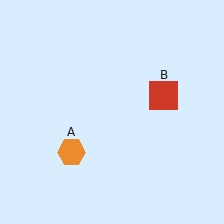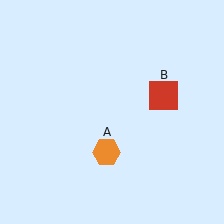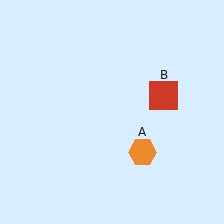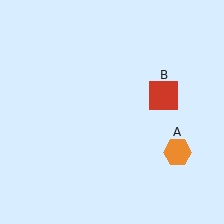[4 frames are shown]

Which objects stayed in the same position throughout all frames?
Red square (object B) remained stationary.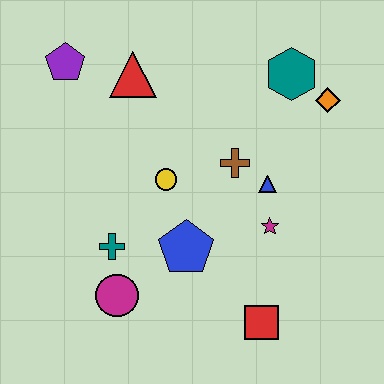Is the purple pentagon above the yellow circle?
Yes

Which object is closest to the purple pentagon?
The red triangle is closest to the purple pentagon.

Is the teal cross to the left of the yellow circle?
Yes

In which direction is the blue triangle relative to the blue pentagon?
The blue triangle is to the right of the blue pentagon.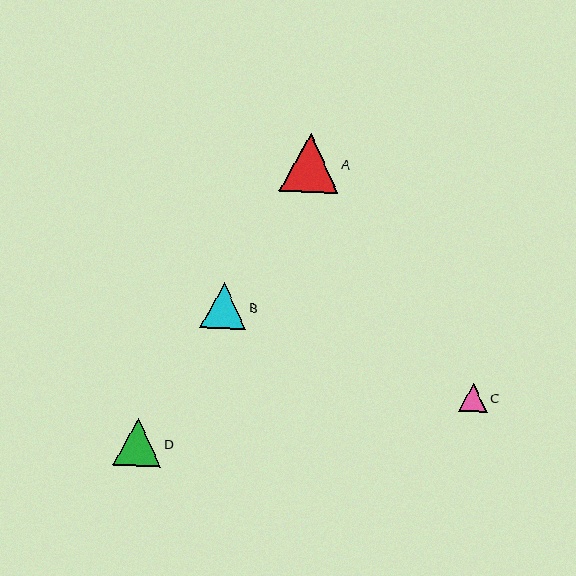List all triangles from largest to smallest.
From largest to smallest: A, D, B, C.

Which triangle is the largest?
Triangle A is the largest with a size of approximately 58 pixels.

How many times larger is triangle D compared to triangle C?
Triangle D is approximately 1.7 times the size of triangle C.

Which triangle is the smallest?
Triangle C is the smallest with a size of approximately 29 pixels.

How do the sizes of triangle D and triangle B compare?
Triangle D and triangle B are approximately the same size.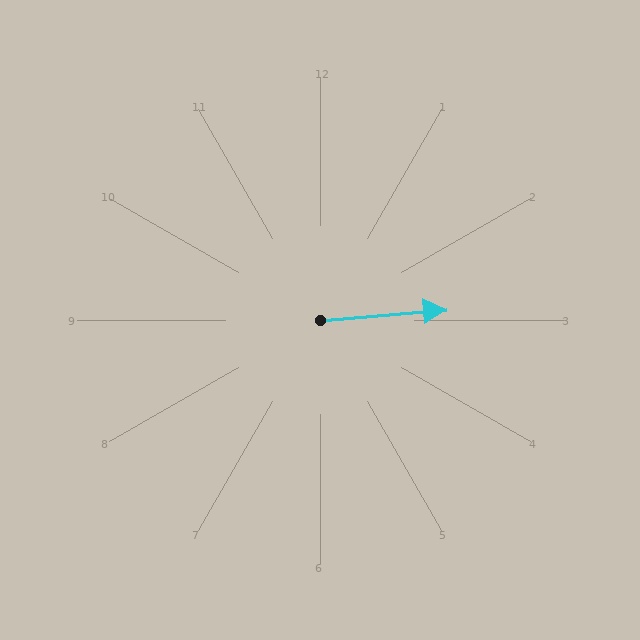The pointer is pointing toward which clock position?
Roughly 3 o'clock.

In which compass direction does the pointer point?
East.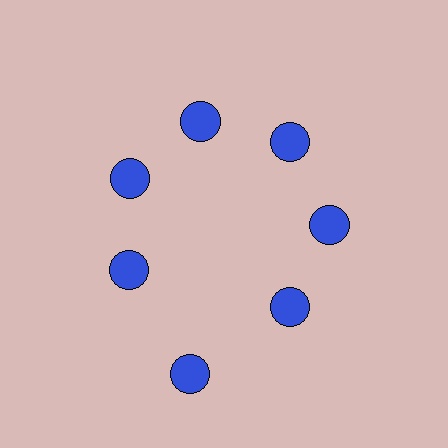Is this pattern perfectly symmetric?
No. The 7 blue circles are arranged in a ring, but one element near the 6 o'clock position is pushed outward from the center, breaking the 7-fold rotational symmetry.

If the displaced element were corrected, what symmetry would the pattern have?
It would have 7-fold rotational symmetry — the pattern would map onto itself every 51 degrees.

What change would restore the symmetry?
The symmetry would be restored by moving it inward, back onto the ring so that all 7 circles sit at equal angles and equal distance from the center.